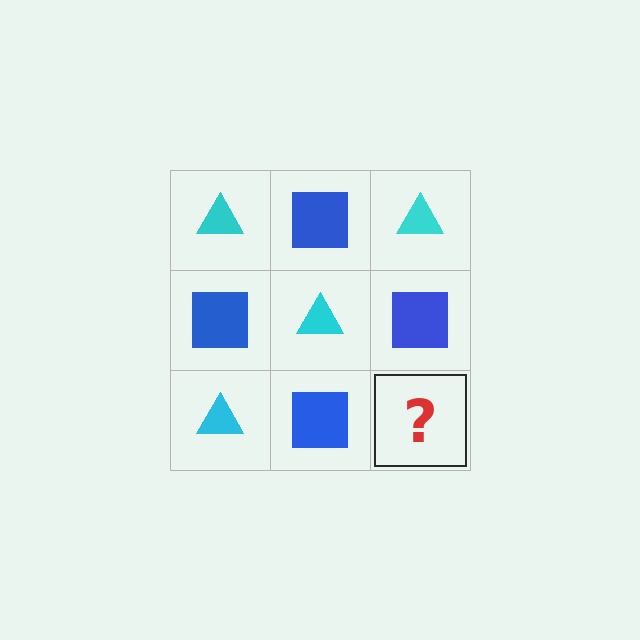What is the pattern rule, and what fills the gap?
The rule is that it alternates cyan triangle and blue square in a checkerboard pattern. The gap should be filled with a cyan triangle.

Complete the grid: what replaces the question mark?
The question mark should be replaced with a cyan triangle.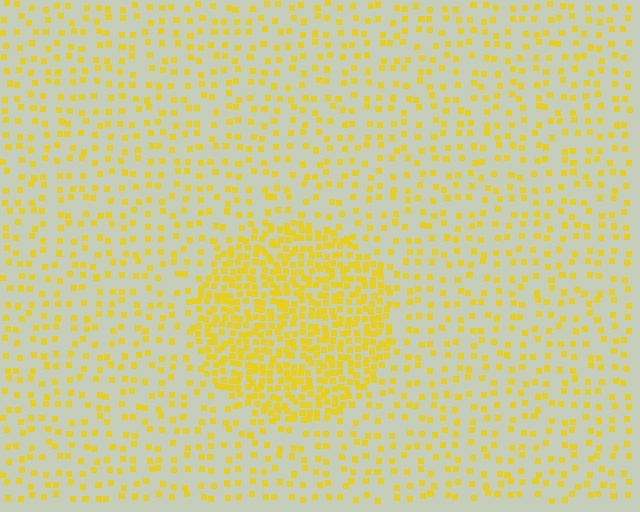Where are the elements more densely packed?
The elements are more densely packed inside the circle boundary.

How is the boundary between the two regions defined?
The boundary is defined by a change in element density (approximately 2.7x ratio). All elements are the same color, size, and shape.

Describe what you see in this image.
The image contains small yellow elements arranged at two different densities. A circle-shaped region is visible where the elements are more densely packed than the surrounding area.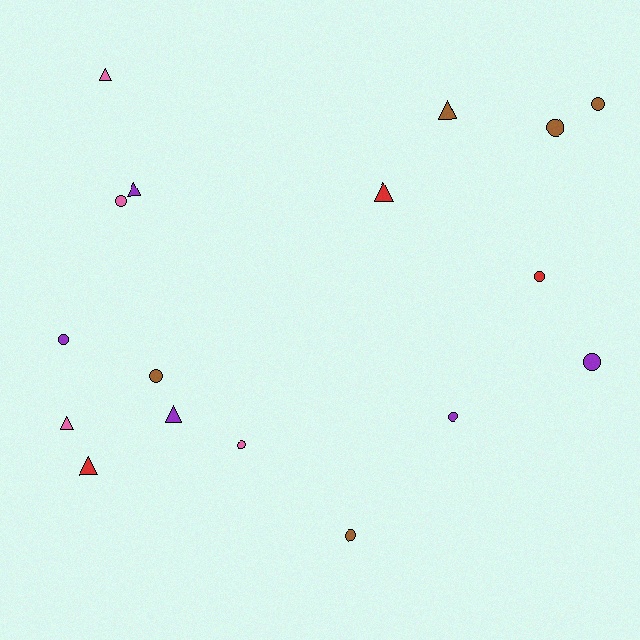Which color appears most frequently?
Brown, with 5 objects.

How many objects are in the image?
There are 17 objects.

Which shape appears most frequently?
Circle, with 10 objects.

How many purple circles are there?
There are 3 purple circles.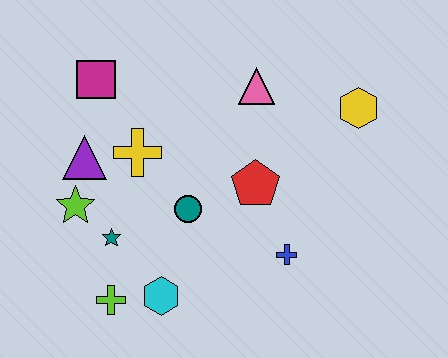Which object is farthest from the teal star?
The yellow hexagon is farthest from the teal star.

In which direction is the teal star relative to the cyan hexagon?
The teal star is above the cyan hexagon.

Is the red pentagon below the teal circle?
No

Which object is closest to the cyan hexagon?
The lime cross is closest to the cyan hexagon.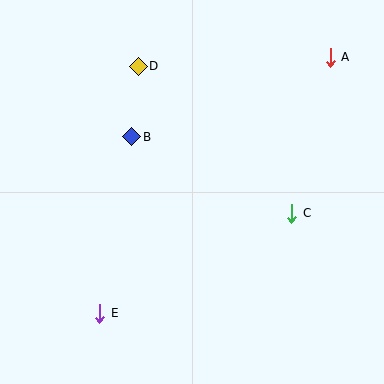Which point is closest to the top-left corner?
Point D is closest to the top-left corner.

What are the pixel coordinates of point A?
Point A is at (330, 57).